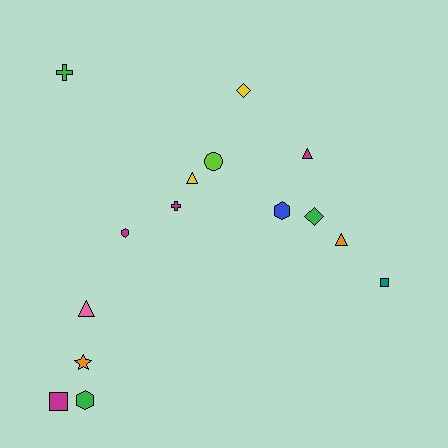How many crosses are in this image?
There are 2 crosses.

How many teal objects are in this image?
There is 1 teal object.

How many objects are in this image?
There are 15 objects.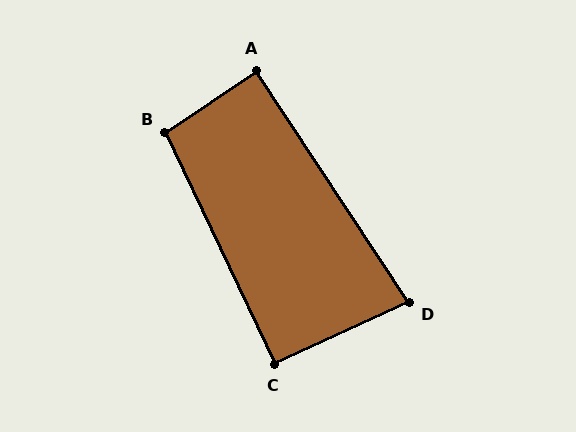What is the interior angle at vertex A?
Approximately 89 degrees (approximately right).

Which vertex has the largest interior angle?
B, at approximately 99 degrees.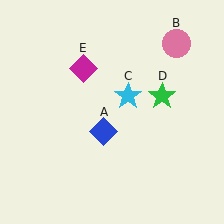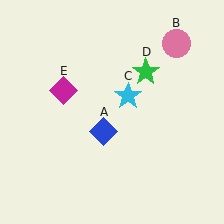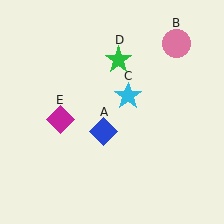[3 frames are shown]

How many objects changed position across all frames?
2 objects changed position: green star (object D), magenta diamond (object E).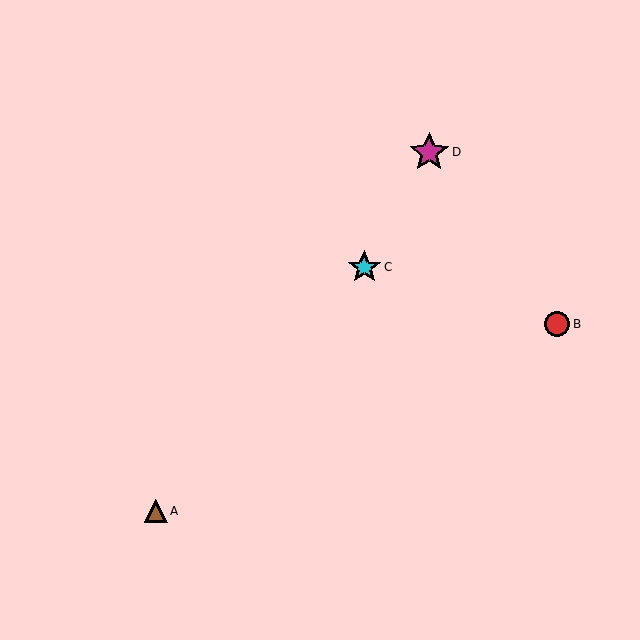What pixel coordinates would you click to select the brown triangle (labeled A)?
Click at (156, 511) to select the brown triangle A.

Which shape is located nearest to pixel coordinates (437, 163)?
The magenta star (labeled D) at (429, 152) is nearest to that location.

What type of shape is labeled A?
Shape A is a brown triangle.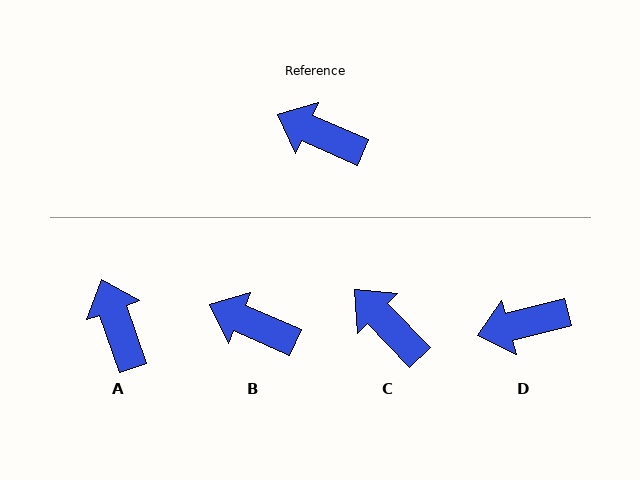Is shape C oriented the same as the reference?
No, it is off by about 22 degrees.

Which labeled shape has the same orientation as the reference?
B.